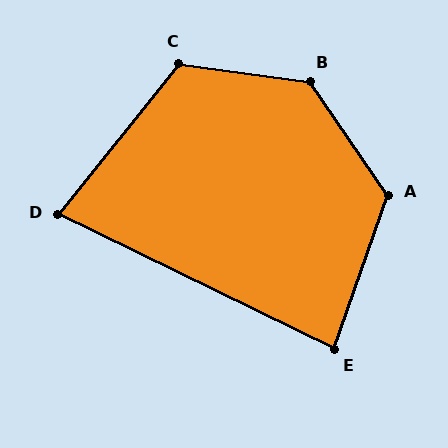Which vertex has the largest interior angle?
B, at approximately 132 degrees.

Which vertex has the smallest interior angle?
D, at approximately 77 degrees.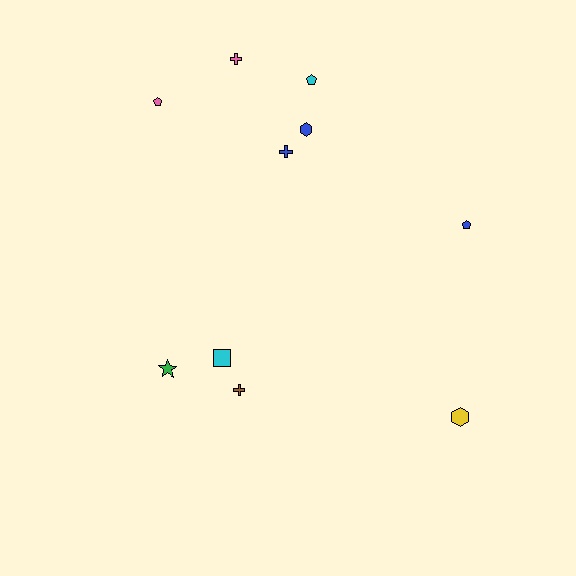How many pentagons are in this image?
There are 3 pentagons.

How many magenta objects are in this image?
There are no magenta objects.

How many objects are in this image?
There are 10 objects.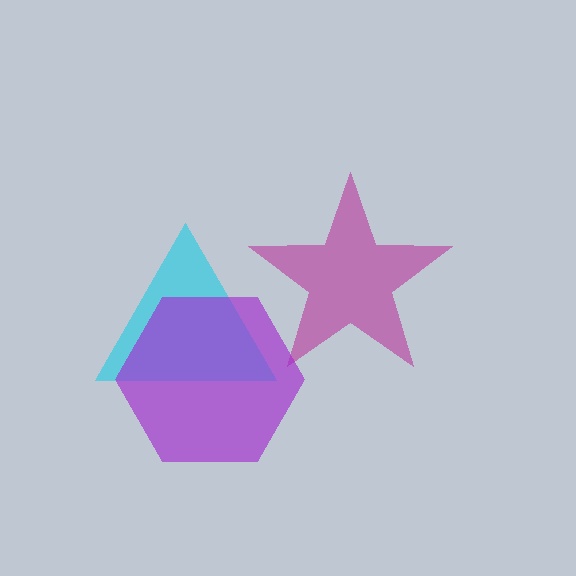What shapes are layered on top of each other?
The layered shapes are: a magenta star, a cyan triangle, a purple hexagon.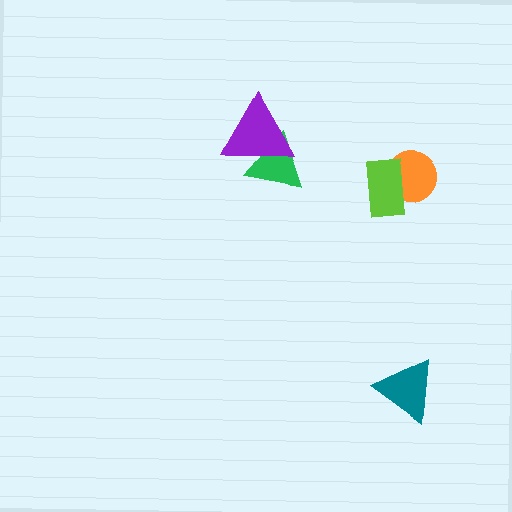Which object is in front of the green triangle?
The purple triangle is in front of the green triangle.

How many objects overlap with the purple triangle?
1 object overlaps with the purple triangle.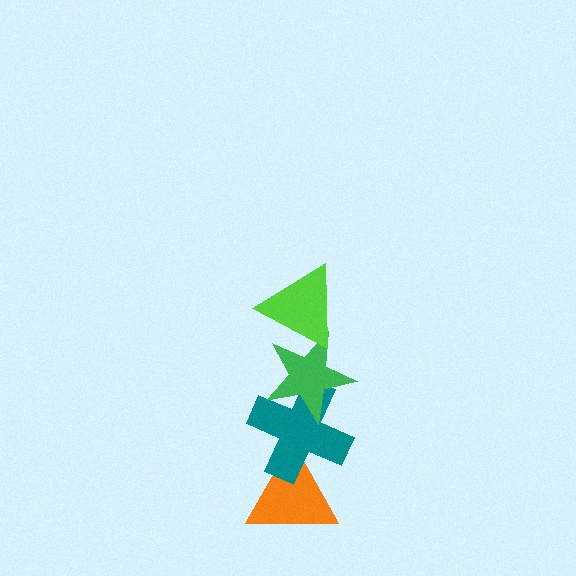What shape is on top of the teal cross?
The green star is on top of the teal cross.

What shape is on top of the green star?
The lime triangle is on top of the green star.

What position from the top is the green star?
The green star is 2nd from the top.